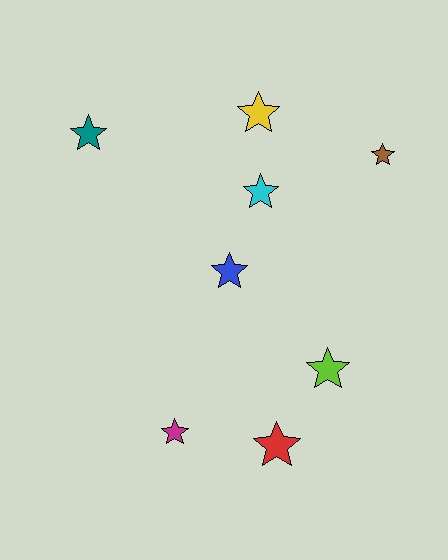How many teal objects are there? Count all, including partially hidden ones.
There is 1 teal object.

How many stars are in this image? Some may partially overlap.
There are 8 stars.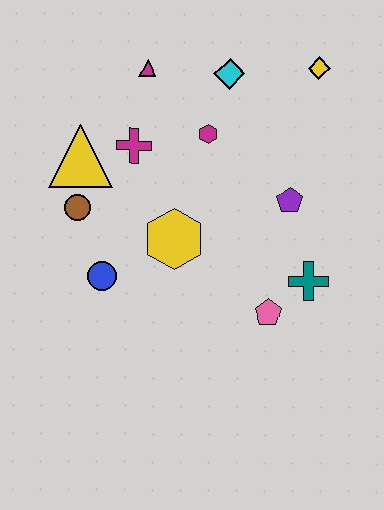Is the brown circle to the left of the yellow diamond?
Yes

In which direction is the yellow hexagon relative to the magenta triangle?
The yellow hexagon is below the magenta triangle.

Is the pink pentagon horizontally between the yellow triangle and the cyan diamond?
No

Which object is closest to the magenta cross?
The yellow triangle is closest to the magenta cross.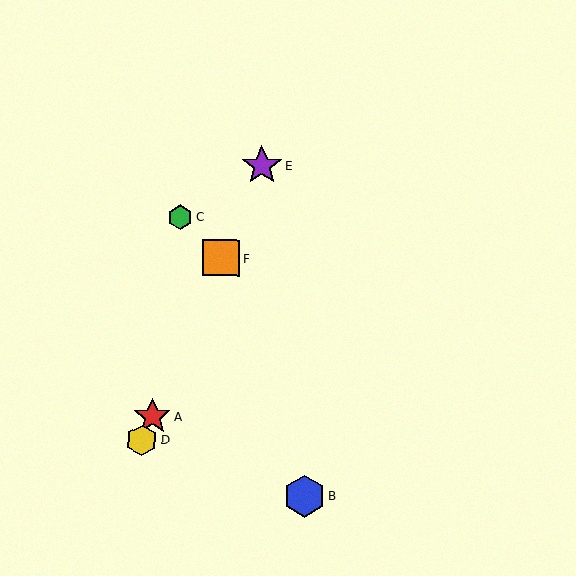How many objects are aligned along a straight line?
4 objects (A, D, E, F) are aligned along a straight line.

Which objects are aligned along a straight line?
Objects A, D, E, F are aligned along a straight line.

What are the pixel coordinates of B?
Object B is at (304, 496).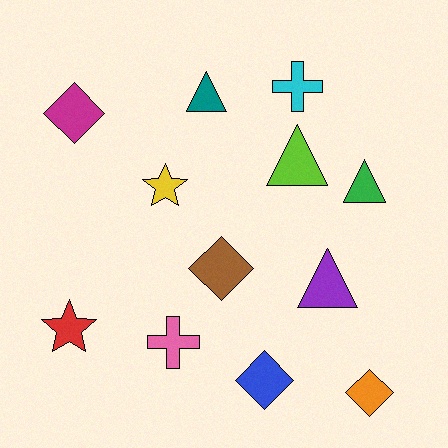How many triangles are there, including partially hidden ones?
There are 4 triangles.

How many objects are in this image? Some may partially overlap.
There are 12 objects.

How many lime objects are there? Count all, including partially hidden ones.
There is 1 lime object.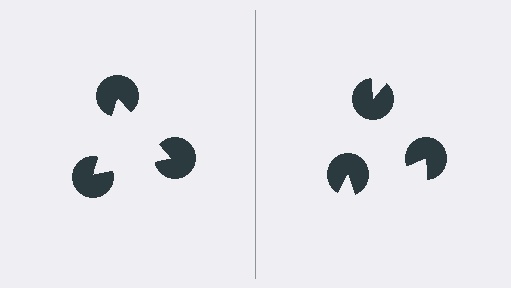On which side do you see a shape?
An illusory triangle appears on the left side. On the right side the wedge cuts are rotated, so no coherent shape forms.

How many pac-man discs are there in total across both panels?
6 — 3 on each side.